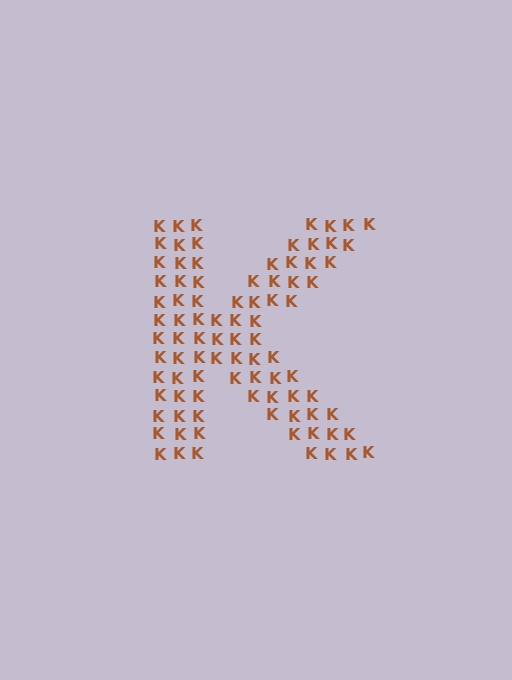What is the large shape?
The large shape is the letter K.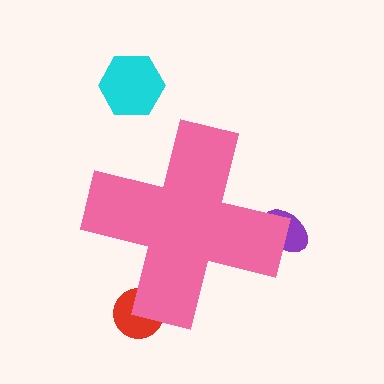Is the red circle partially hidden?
Yes, the red circle is partially hidden behind the pink cross.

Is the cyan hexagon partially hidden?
No, the cyan hexagon is fully visible.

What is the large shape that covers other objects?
A pink cross.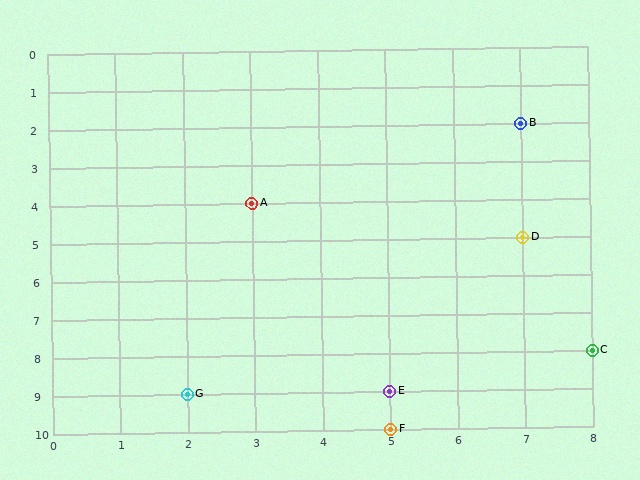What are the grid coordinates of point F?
Point F is at grid coordinates (5, 10).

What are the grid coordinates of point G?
Point G is at grid coordinates (2, 9).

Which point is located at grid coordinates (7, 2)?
Point B is at (7, 2).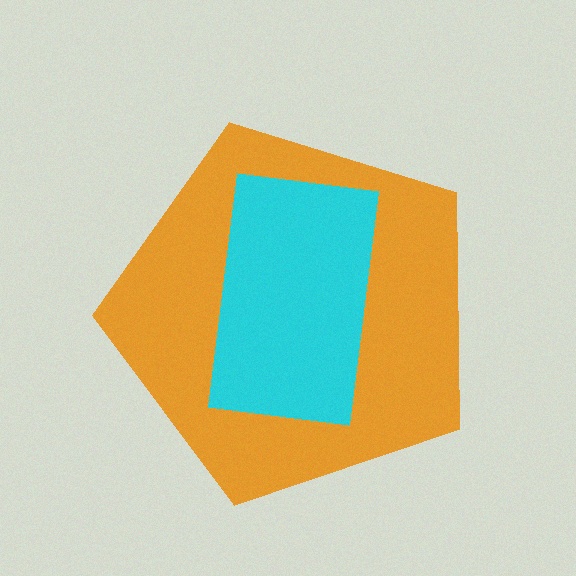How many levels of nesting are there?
2.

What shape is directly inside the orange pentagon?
The cyan rectangle.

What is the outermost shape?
The orange pentagon.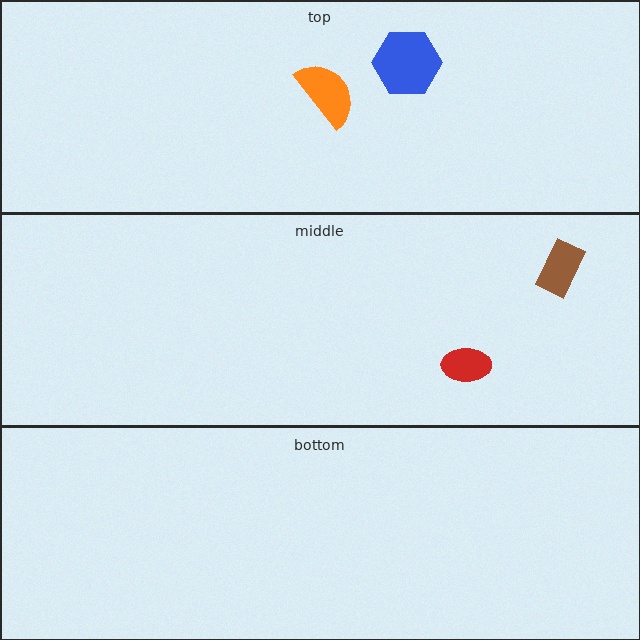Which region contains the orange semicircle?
The top region.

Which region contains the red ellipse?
The middle region.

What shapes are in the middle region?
The brown rectangle, the red ellipse.